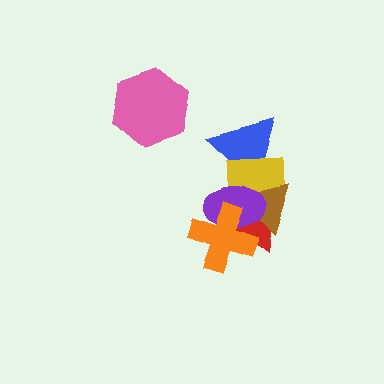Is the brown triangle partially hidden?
Yes, it is partially covered by another shape.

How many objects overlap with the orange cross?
3 objects overlap with the orange cross.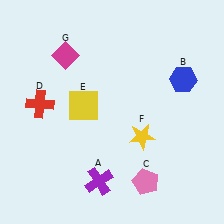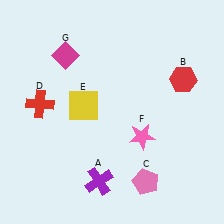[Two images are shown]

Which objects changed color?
B changed from blue to red. F changed from yellow to pink.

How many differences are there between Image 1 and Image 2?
There are 2 differences between the two images.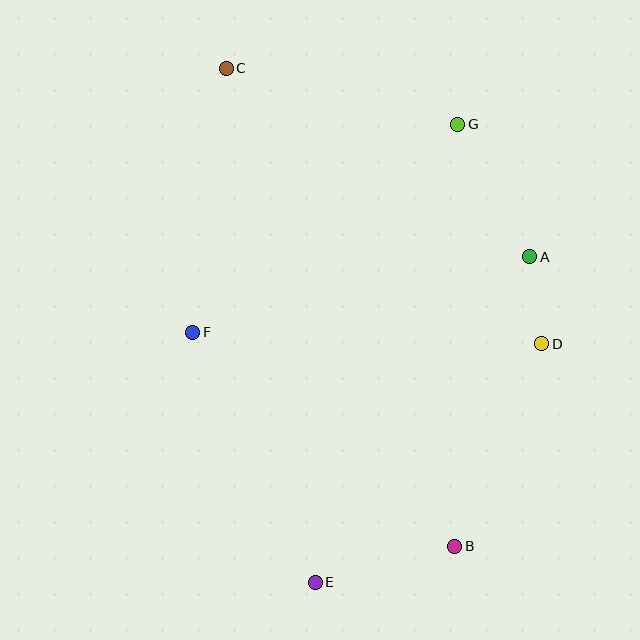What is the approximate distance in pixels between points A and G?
The distance between A and G is approximately 151 pixels.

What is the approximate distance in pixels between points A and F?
The distance between A and F is approximately 345 pixels.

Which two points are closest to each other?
Points A and D are closest to each other.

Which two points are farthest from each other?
Points B and C are farthest from each other.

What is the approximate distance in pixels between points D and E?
The distance between D and E is approximately 329 pixels.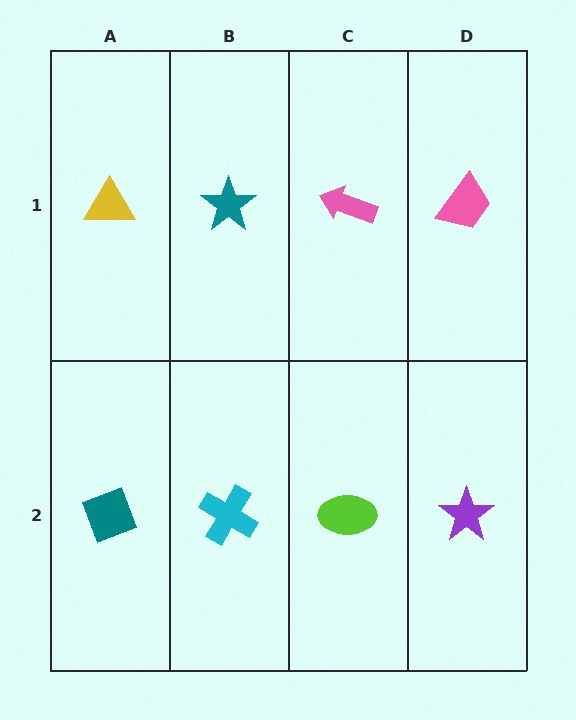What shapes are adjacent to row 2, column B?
A teal star (row 1, column B), a teal diamond (row 2, column A), a lime ellipse (row 2, column C).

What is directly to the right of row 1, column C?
A pink trapezoid.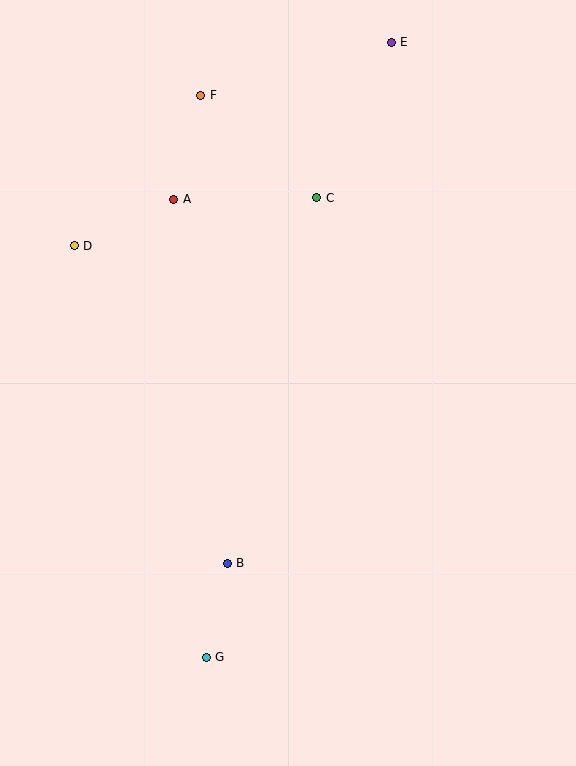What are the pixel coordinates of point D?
Point D is at (74, 246).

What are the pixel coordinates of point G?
Point G is at (206, 657).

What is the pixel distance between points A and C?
The distance between A and C is 143 pixels.